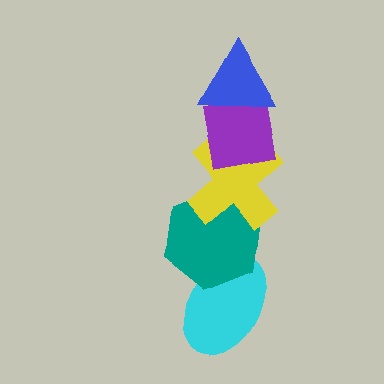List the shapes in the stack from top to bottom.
From top to bottom: the blue triangle, the purple square, the yellow cross, the teal hexagon, the cyan ellipse.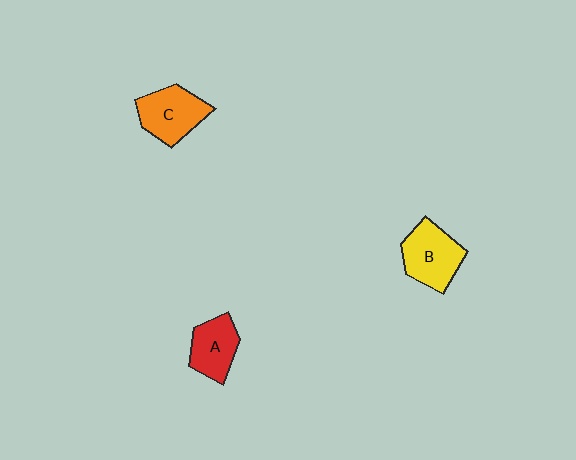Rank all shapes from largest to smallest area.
From largest to smallest: B (yellow), C (orange), A (red).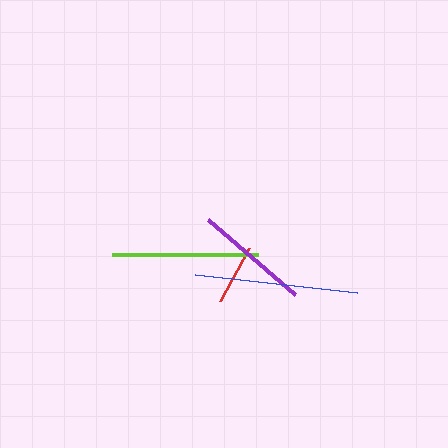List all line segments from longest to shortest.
From longest to shortest: blue, lime, purple, red.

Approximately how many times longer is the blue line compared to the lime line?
The blue line is approximately 1.1 times the length of the lime line.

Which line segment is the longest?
The blue line is the longest at approximately 163 pixels.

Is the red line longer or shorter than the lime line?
The lime line is longer than the red line.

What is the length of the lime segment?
The lime segment is approximately 146 pixels long.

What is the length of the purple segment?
The purple segment is approximately 115 pixels long.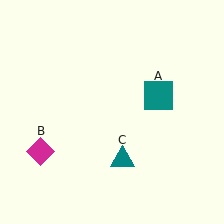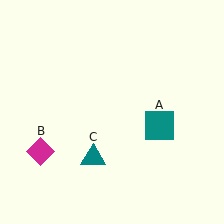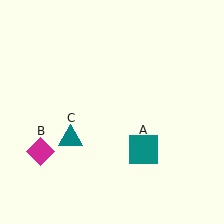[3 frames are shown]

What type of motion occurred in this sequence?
The teal square (object A), teal triangle (object C) rotated clockwise around the center of the scene.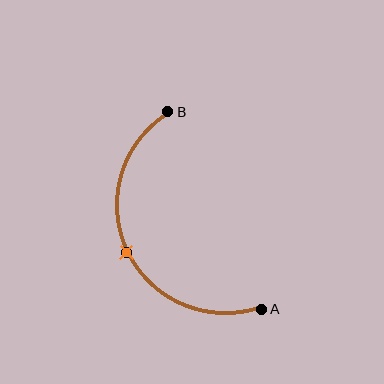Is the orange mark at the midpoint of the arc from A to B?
Yes. The orange mark lies on the arc at equal arc-length from both A and B — it is the arc midpoint.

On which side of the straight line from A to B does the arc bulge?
The arc bulges to the left of the straight line connecting A and B.